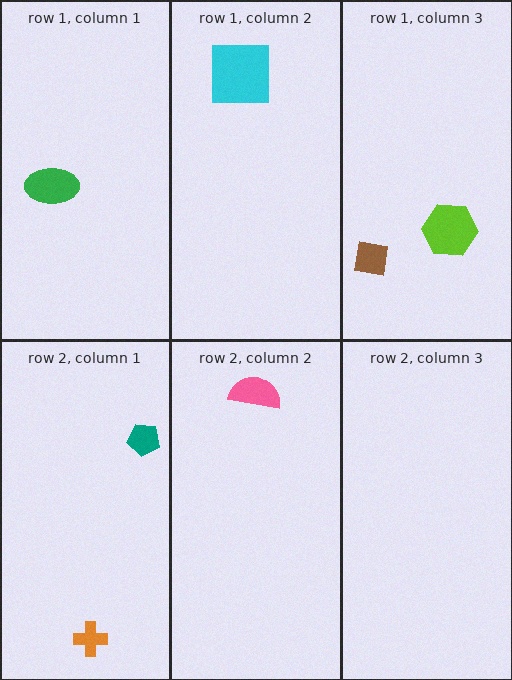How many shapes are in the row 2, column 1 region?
2.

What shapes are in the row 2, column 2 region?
The pink semicircle.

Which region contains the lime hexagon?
The row 1, column 3 region.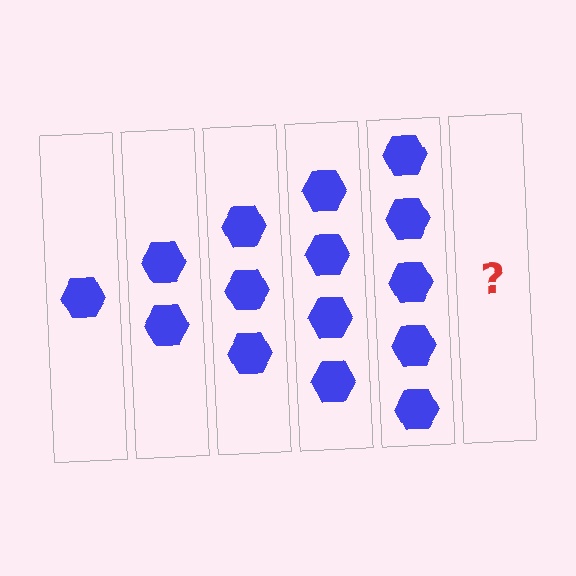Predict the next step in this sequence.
The next step is 6 hexagons.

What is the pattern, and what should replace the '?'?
The pattern is that each step adds one more hexagon. The '?' should be 6 hexagons.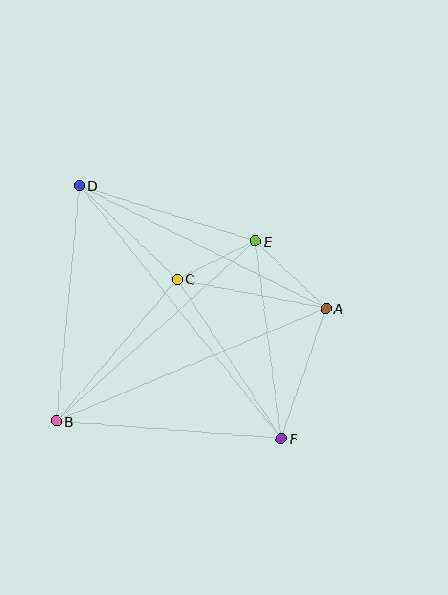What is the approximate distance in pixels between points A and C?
The distance between A and C is approximately 151 pixels.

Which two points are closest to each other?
Points C and E are closest to each other.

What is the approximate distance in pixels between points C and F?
The distance between C and F is approximately 190 pixels.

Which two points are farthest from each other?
Points D and F are farthest from each other.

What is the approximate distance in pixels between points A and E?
The distance between A and E is approximately 97 pixels.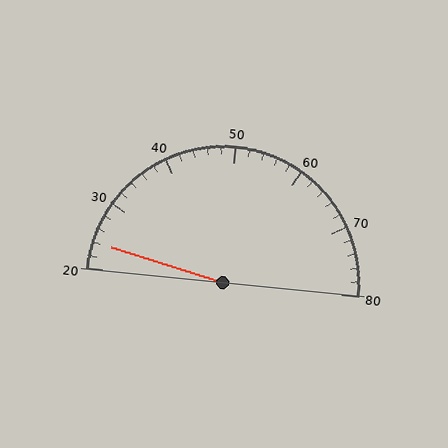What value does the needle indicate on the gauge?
The needle indicates approximately 24.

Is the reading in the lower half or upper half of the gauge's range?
The reading is in the lower half of the range (20 to 80).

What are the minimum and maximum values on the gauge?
The gauge ranges from 20 to 80.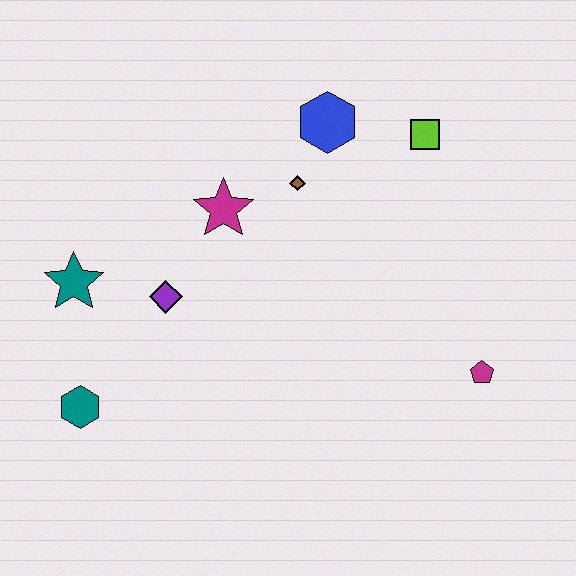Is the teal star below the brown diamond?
Yes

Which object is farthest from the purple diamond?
The magenta pentagon is farthest from the purple diamond.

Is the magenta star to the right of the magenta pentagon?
No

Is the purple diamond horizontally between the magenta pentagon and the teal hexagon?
Yes